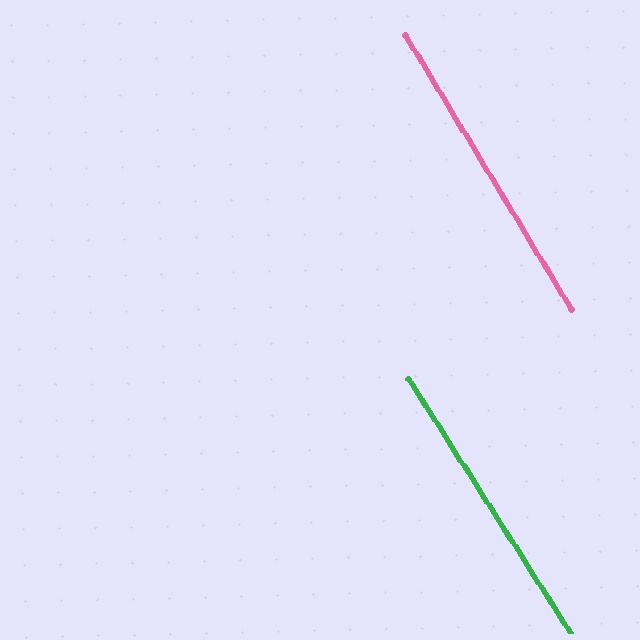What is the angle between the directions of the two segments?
Approximately 1 degree.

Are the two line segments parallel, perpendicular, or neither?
Parallel — their directions differ by only 1.3°.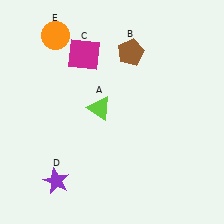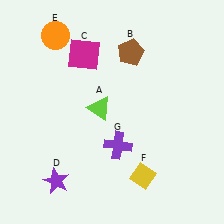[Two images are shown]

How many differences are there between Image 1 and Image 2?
There are 2 differences between the two images.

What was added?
A yellow diamond (F), a purple cross (G) were added in Image 2.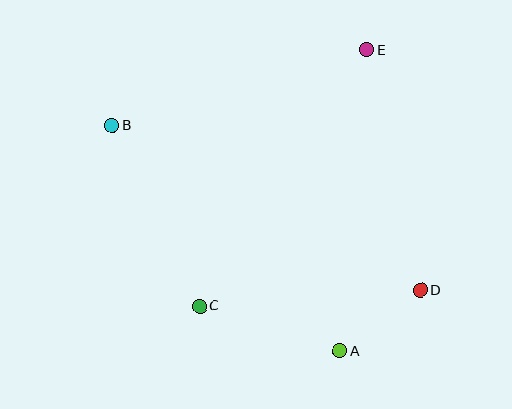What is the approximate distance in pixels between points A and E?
The distance between A and E is approximately 302 pixels.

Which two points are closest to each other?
Points A and D are closest to each other.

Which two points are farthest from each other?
Points B and D are farthest from each other.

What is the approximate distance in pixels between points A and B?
The distance between A and B is approximately 320 pixels.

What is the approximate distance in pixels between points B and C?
The distance between B and C is approximately 201 pixels.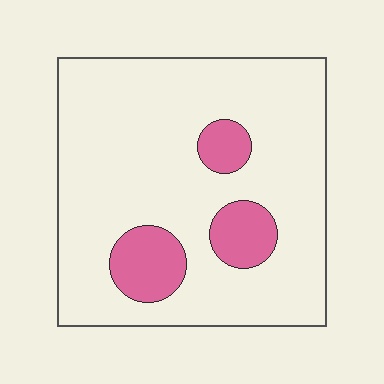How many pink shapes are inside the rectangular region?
3.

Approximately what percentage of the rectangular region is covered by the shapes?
Approximately 15%.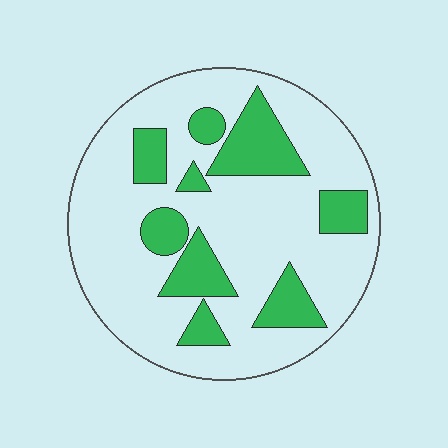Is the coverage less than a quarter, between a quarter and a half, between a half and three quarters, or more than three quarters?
Between a quarter and a half.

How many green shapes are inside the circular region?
9.